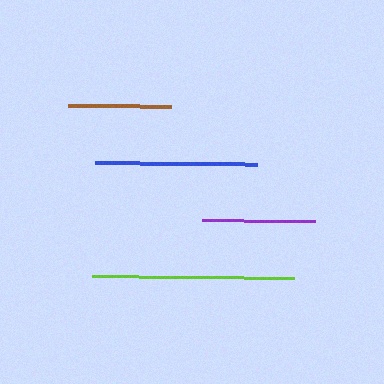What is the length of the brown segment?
The brown segment is approximately 103 pixels long.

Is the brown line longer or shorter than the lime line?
The lime line is longer than the brown line.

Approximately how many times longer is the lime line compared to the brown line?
The lime line is approximately 2.0 times the length of the brown line.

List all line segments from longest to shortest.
From longest to shortest: lime, blue, purple, brown.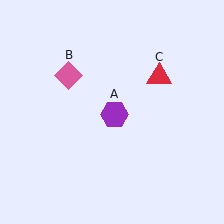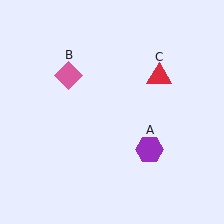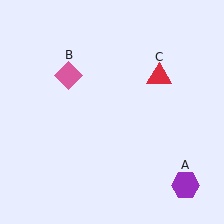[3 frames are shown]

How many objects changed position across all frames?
1 object changed position: purple hexagon (object A).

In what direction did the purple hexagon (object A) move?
The purple hexagon (object A) moved down and to the right.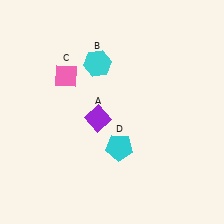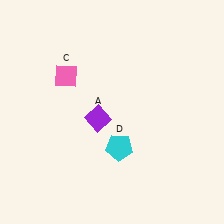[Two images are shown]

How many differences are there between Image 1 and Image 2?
There is 1 difference between the two images.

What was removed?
The cyan hexagon (B) was removed in Image 2.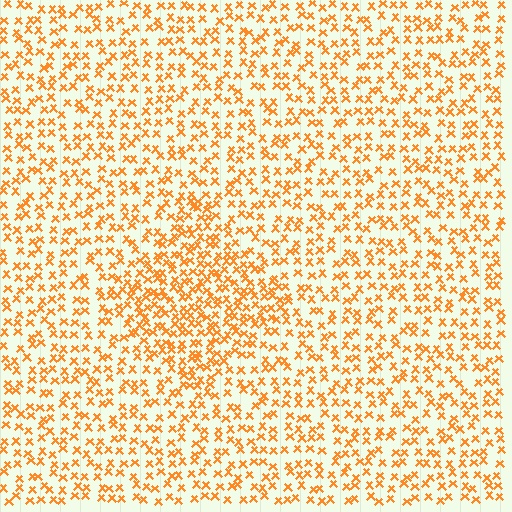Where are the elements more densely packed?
The elements are more densely packed inside the diamond boundary.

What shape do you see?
I see a diamond.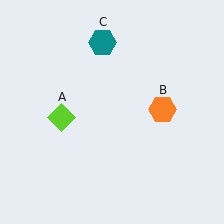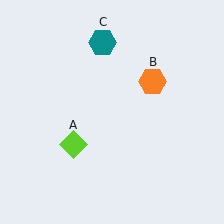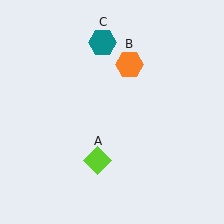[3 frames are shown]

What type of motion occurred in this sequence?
The lime diamond (object A), orange hexagon (object B) rotated counterclockwise around the center of the scene.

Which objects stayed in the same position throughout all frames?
Teal hexagon (object C) remained stationary.